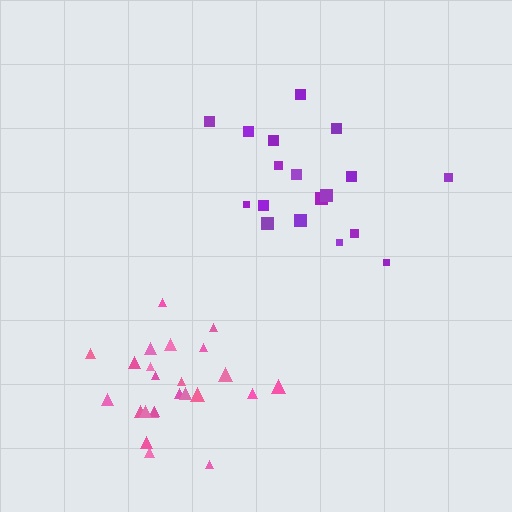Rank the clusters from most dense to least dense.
pink, purple.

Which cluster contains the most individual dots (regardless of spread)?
Pink (24).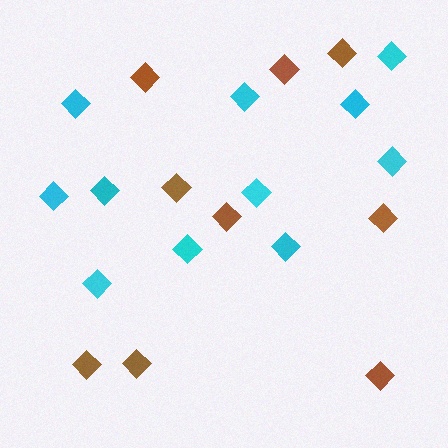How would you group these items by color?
There are 2 groups: one group of brown diamonds (9) and one group of cyan diamonds (11).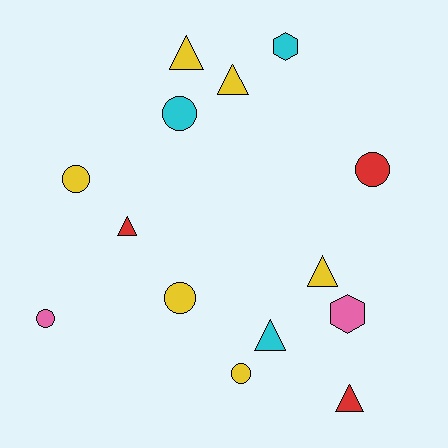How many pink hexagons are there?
There is 1 pink hexagon.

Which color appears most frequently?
Yellow, with 6 objects.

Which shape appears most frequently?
Triangle, with 6 objects.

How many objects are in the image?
There are 14 objects.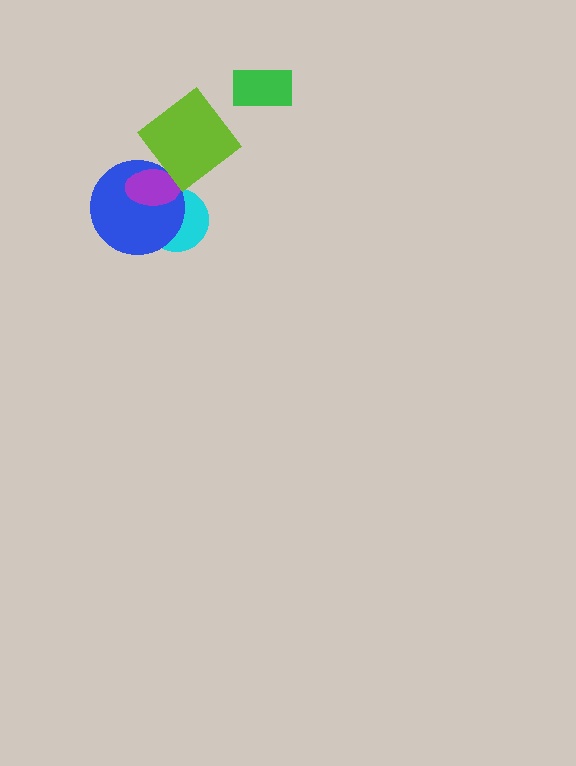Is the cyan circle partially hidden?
Yes, it is partially covered by another shape.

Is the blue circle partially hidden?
Yes, it is partially covered by another shape.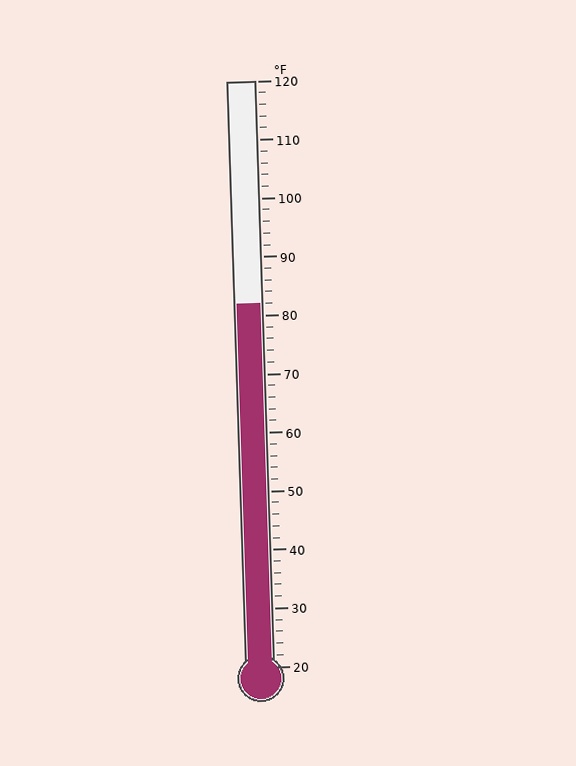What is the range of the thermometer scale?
The thermometer scale ranges from 20°F to 120°F.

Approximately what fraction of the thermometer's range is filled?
The thermometer is filled to approximately 60% of its range.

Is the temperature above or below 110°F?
The temperature is below 110°F.